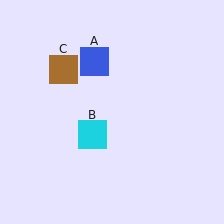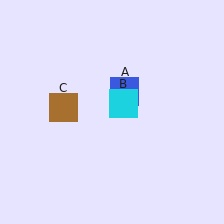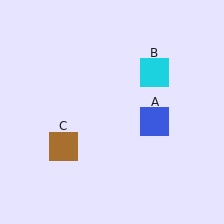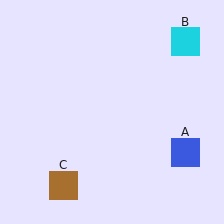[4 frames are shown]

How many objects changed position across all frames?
3 objects changed position: blue square (object A), cyan square (object B), brown square (object C).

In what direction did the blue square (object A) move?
The blue square (object A) moved down and to the right.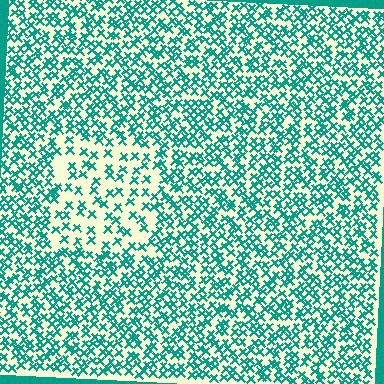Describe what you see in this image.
The image contains small teal elements arranged at two different densities. A rectangle-shaped region is visible where the elements are less densely packed than the surrounding area.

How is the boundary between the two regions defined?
The boundary is defined by a change in element density (approximately 2.0x ratio). All elements are the same color, size, and shape.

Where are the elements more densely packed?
The elements are more densely packed outside the rectangle boundary.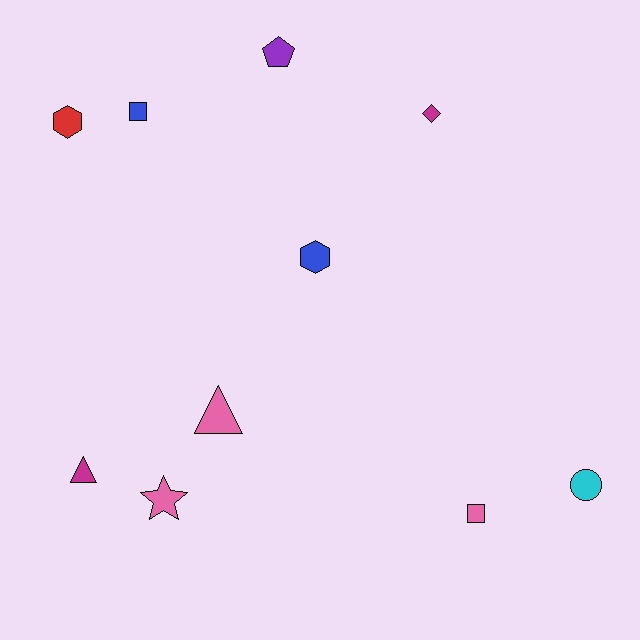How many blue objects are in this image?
There are 2 blue objects.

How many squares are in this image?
There are 2 squares.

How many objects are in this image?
There are 10 objects.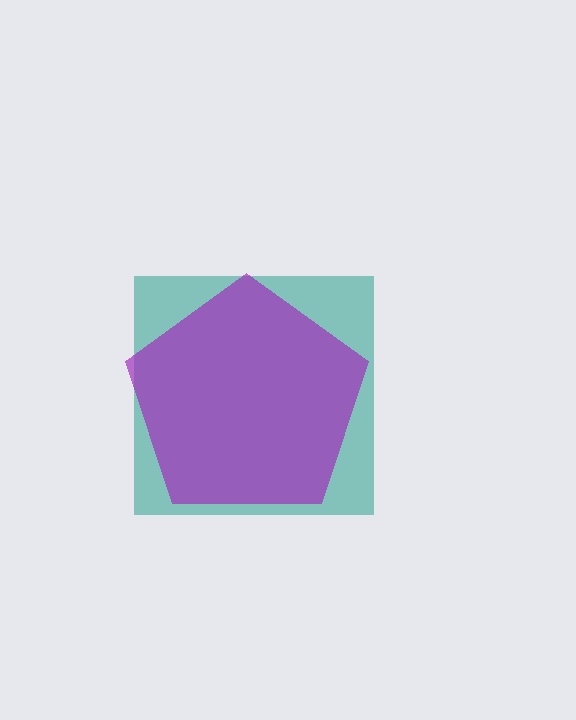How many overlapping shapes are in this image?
There are 2 overlapping shapes in the image.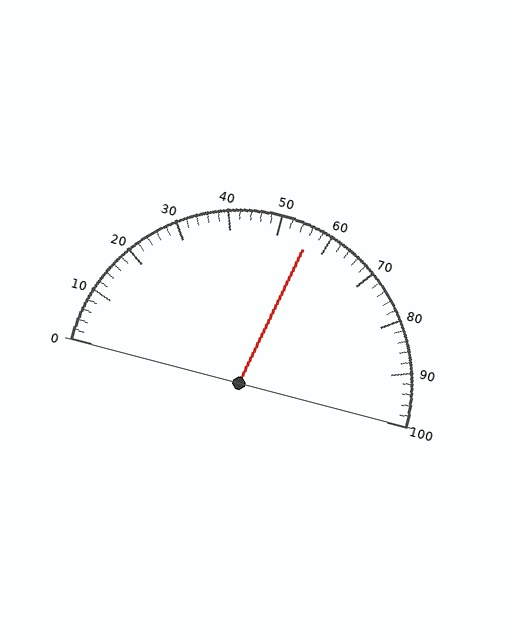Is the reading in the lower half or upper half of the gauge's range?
The reading is in the upper half of the range (0 to 100).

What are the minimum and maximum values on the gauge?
The gauge ranges from 0 to 100.